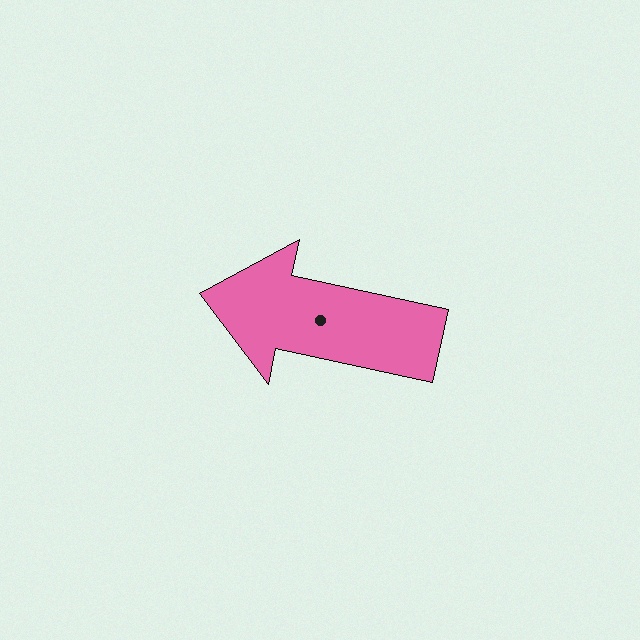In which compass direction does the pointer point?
West.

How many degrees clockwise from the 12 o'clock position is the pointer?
Approximately 282 degrees.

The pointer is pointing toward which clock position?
Roughly 9 o'clock.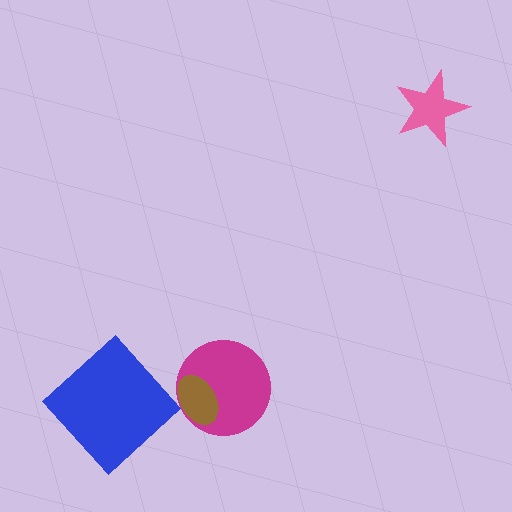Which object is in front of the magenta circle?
The brown ellipse is in front of the magenta circle.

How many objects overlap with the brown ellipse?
1 object overlaps with the brown ellipse.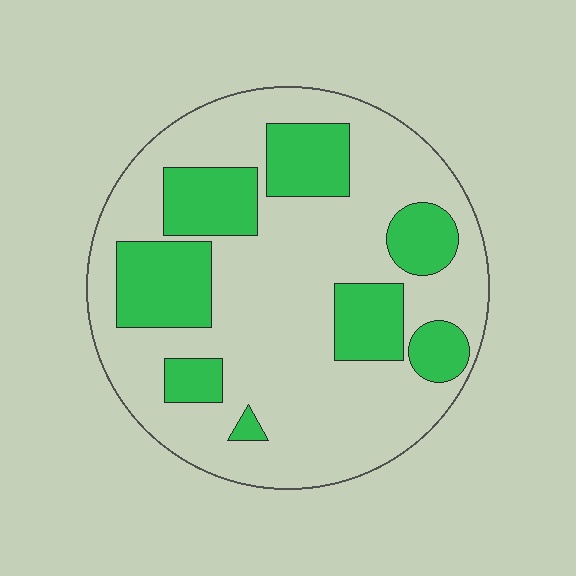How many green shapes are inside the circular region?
8.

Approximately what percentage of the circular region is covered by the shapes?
Approximately 30%.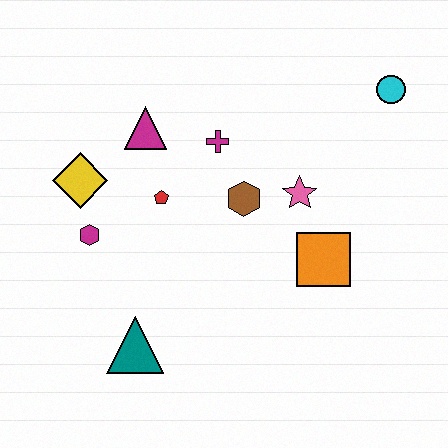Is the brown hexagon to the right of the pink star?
No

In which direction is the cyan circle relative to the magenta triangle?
The cyan circle is to the right of the magenta triangle.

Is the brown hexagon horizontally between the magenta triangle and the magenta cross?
No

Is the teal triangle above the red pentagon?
No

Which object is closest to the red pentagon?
The magenta triangle is closest to the red pentagon.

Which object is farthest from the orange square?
The yellow diamond is farthest from the orange square.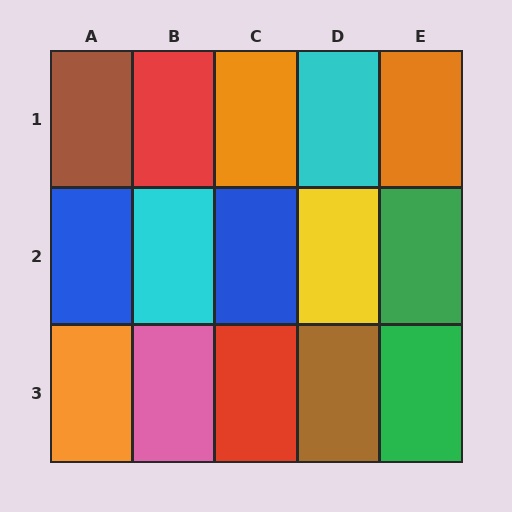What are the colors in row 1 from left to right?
Brown, red, orange, cyan, orange.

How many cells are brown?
2 cells are brown.